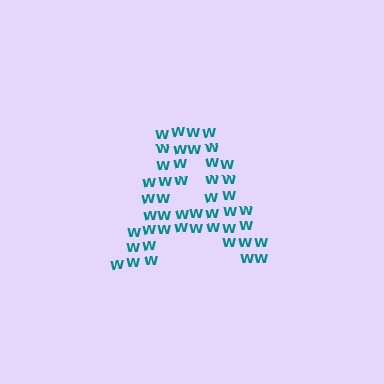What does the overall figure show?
The overall figure shows the letter A.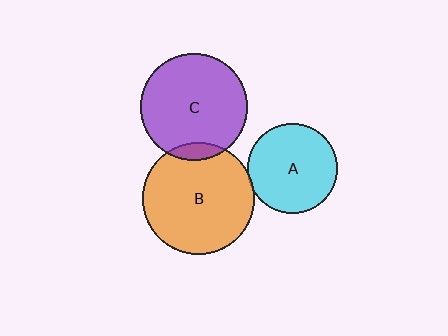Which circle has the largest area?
Circle B (orange).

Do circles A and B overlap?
Yes.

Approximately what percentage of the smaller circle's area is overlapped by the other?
Approximately 5%.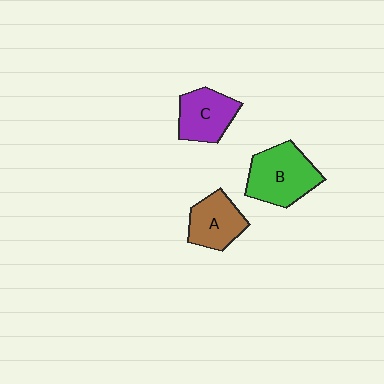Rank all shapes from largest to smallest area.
From largest to smallest: B (green), C (purple), A (brown).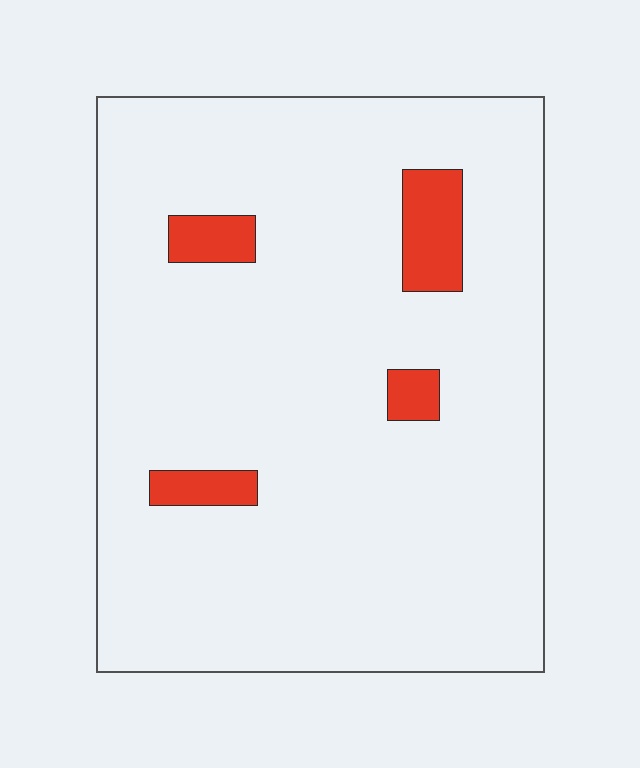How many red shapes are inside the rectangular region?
4.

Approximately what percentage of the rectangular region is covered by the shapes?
Approximately 5%.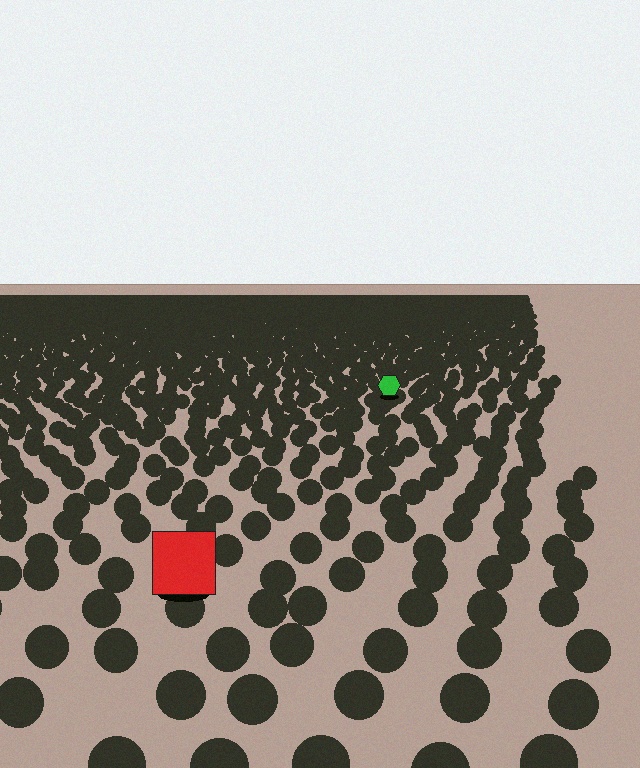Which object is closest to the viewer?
The red square is closest. The texture marks near it are larger and more spread out.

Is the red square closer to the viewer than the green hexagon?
Yes. The red square is closer — you can tell from the texture gradient: the ground texture is coarser near it.